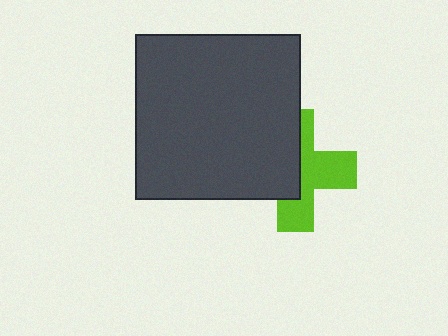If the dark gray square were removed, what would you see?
You would see the complete lime cross.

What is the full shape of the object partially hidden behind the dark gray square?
The partially hidden object is a lime cross.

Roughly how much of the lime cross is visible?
About half of it is visible (roughly 50%).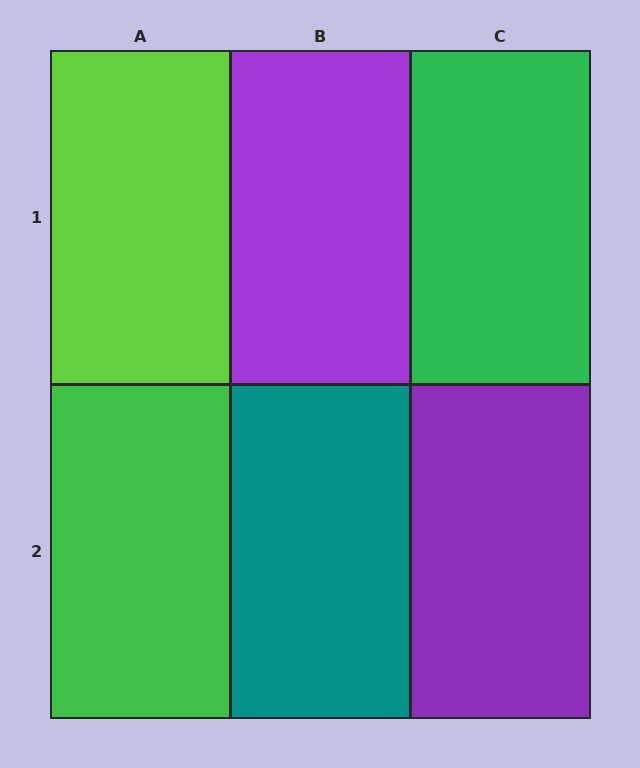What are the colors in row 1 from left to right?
Lime, purple, green.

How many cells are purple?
2 cells are purple.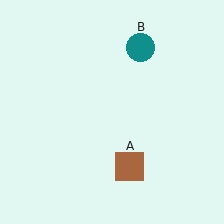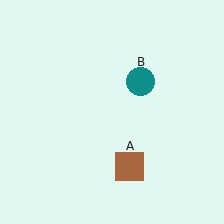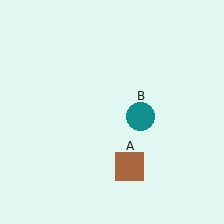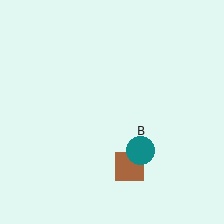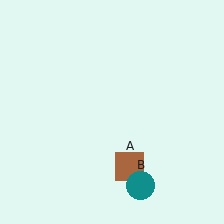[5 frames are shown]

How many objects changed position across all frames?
1 object changed position: teal circle (object B).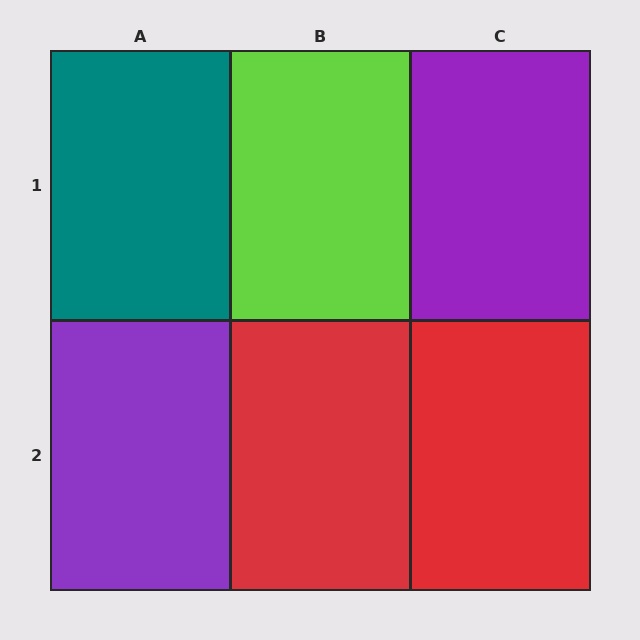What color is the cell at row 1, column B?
Lime.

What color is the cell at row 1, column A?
Teal.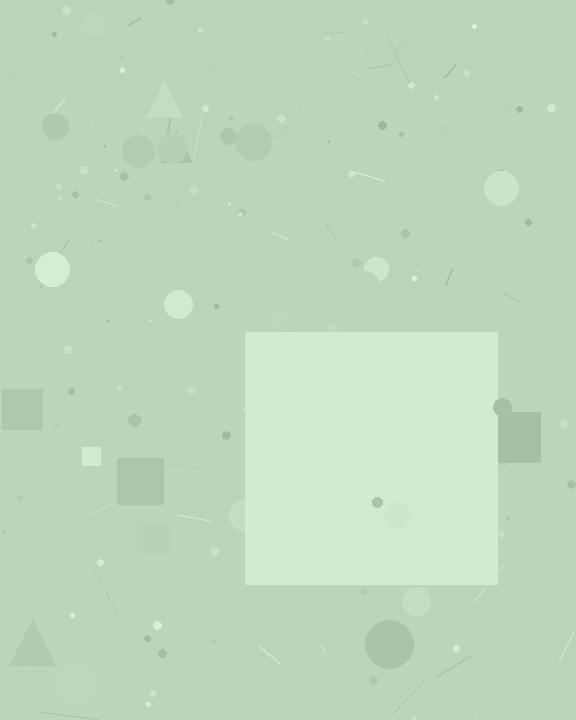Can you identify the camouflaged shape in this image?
The camouflaged shape is a square.